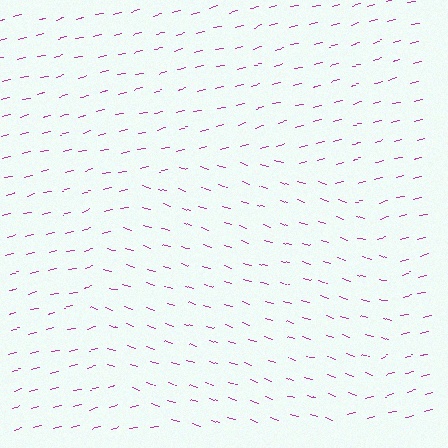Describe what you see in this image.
The image is filled with small magenta line segments. A circle region in the image has lines oriented differently from the surrounding lines, creating a visible texture boundary.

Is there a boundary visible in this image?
Yes, there is a texture boundary formed by a change in line orientation.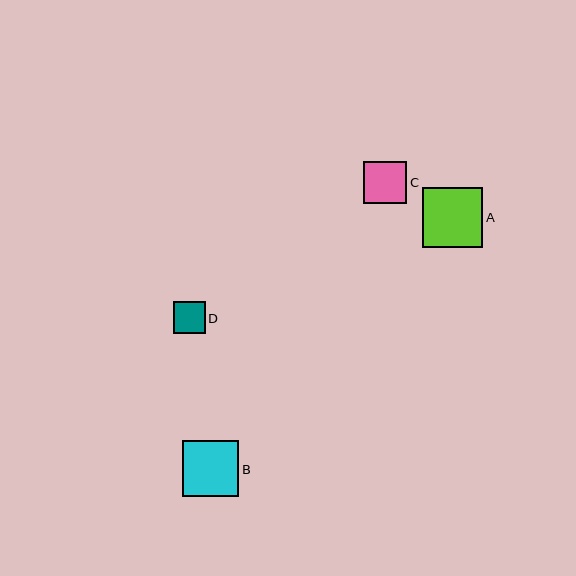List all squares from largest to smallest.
From largest to smallest: A, B, C, D.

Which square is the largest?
Square A is the largest with a size of approximately 60 pixels.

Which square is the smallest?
Square D is the smallest with a size of approximately 31 pixels.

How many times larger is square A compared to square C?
Square A is approximately 1.4 times the size of square C.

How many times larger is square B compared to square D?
Square B is approximately 1.8 times the size of square D.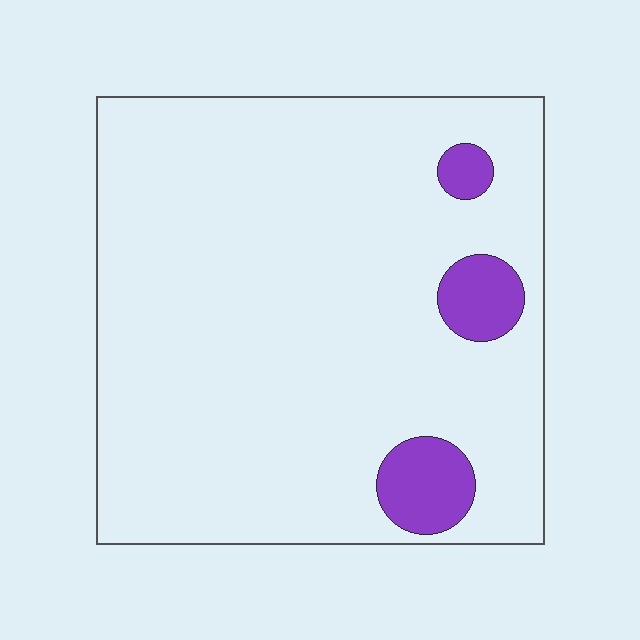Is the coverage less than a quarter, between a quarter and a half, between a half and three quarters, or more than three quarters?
Less than a quarter.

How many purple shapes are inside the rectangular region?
3.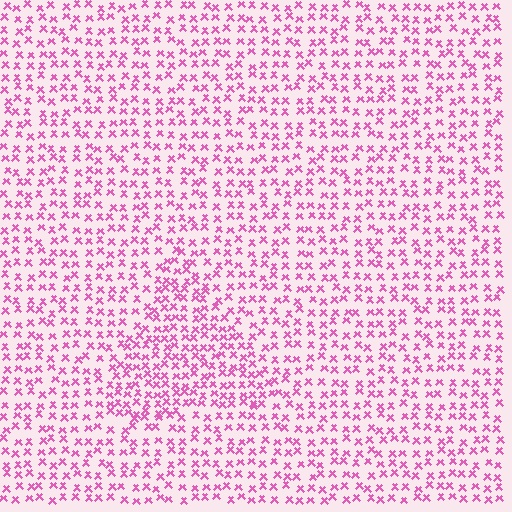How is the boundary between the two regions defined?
The boundary is defined by a change in element density (approximately 1.5x ratio). All elements are the same color, size, and shape.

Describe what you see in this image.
The image contains small pink elements arranged at two different densities. A triangle-shaped region is visible where the elements are more densely packed than the surrounding area.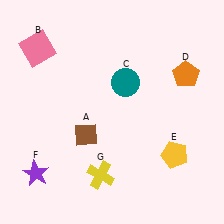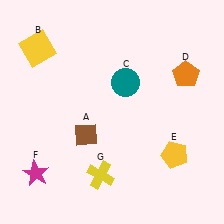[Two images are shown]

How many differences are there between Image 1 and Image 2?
There are 2 differences between the two images.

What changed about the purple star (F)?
In Image 1, F is purple. In Image 2, it changed to magenta.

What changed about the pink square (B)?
In Image 1, B is pink. In Image 2, it changed to yellow.